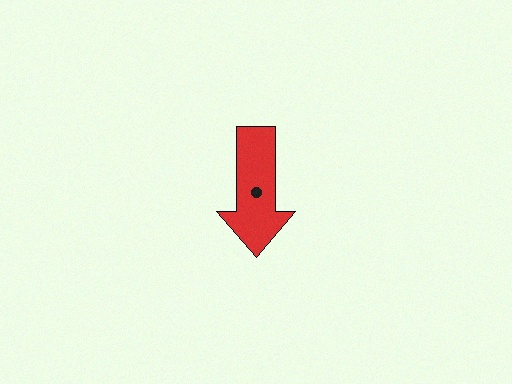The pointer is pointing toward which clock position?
Roughly 6 o'clock.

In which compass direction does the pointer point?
South.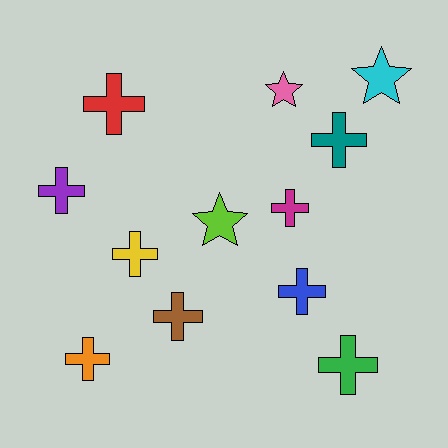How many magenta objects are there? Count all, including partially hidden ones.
There is 1 magenta object.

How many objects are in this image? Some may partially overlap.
There are 12 objects.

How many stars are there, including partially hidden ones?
There are 3 stars.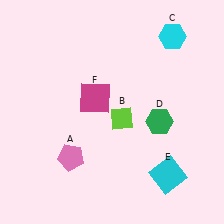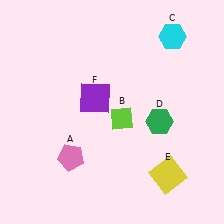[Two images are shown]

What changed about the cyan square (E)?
In Image 1, E is cyan. In Image 2, it changed to yellow.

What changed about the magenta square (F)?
In Image 1, F is magenta. In Image 2, it changed to purple.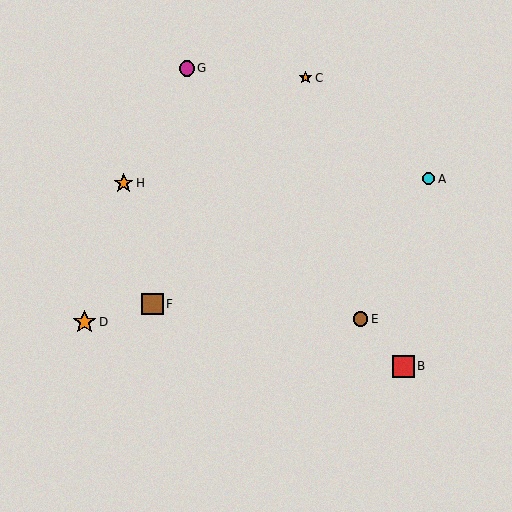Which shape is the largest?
The orange star (labeled D) is the largest.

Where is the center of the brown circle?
The center of the brown circle is at (361, 319).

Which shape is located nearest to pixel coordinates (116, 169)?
The orange star (labeled H) at (124, 183) is nearest to that location.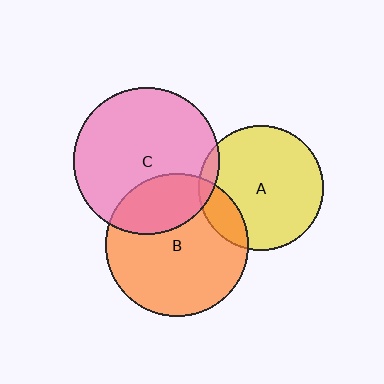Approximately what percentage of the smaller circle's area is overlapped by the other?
Approximately 30%.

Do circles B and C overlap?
Yes.